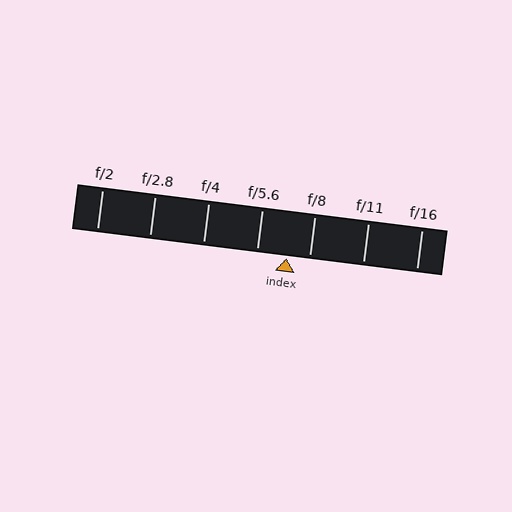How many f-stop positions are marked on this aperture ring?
There are 7 f-stop positions marked.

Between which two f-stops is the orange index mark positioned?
The index mark is between f/5.6 and f/8.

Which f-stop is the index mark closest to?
The index mark is closest to f/8.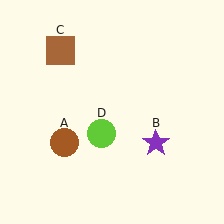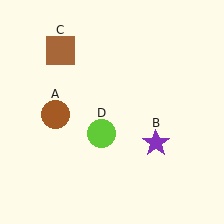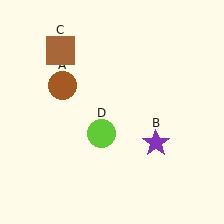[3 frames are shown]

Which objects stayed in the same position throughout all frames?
Purple star (object B) and brown square (object C) and lime circle (object D) remained stationary.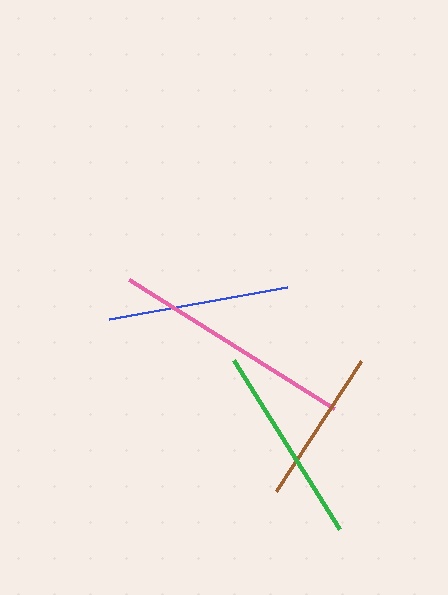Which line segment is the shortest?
The brown line is the shortest at approximately 155 pixels.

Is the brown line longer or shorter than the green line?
The green line is longer than the brown line.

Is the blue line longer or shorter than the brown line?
The blue line is longer than the brown line.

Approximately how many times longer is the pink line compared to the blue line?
The pink line is approximately 1.3 times the length of the blue line.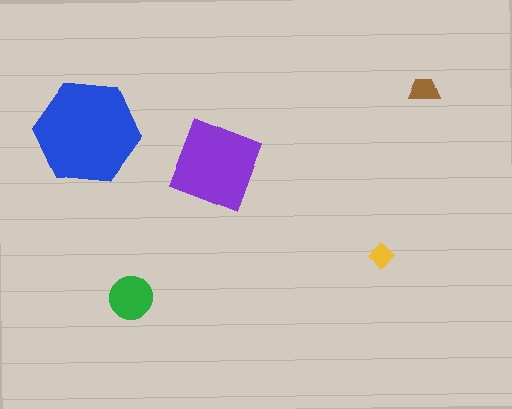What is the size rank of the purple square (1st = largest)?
2nd.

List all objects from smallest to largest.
The yellow diamond, the brown trapezoid, the green circle, the purple square, the blue hexagon.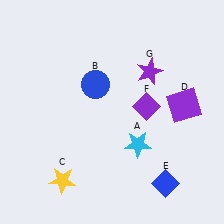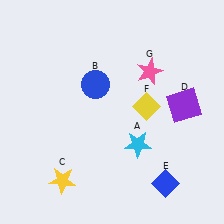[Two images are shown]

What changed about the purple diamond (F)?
In Image 1, F is purple. In Image 2, it changed to yellow.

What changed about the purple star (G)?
In Image 1, G is purple. In Image 2, it changed to pink.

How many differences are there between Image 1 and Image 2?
There are 2 differences between the two images.